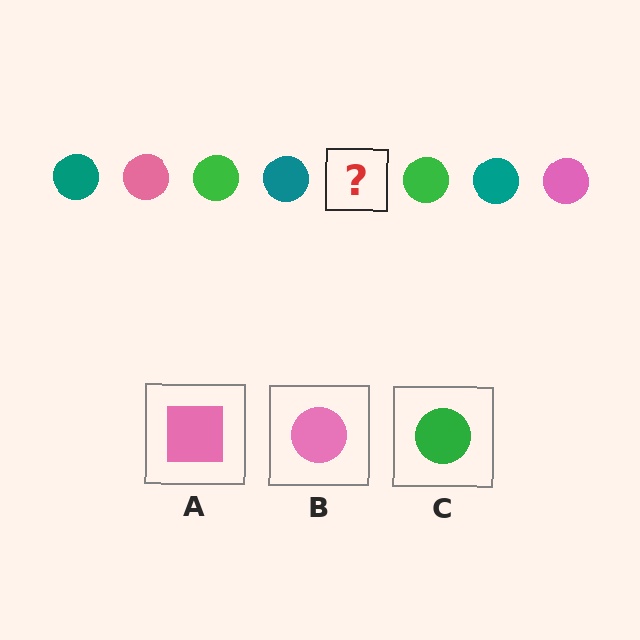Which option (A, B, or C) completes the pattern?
B.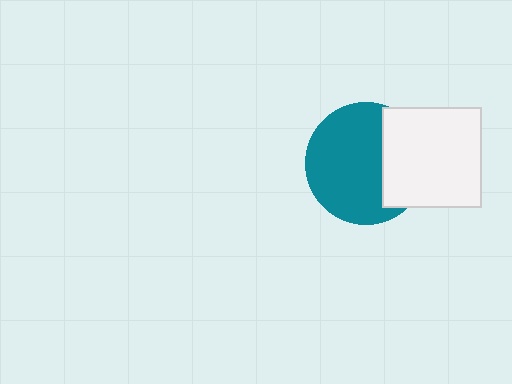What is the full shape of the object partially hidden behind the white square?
The partially hidden object is a teal circle.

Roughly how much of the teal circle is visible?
Most of it is visible (roughly 68%).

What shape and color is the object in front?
The object in front is a white square.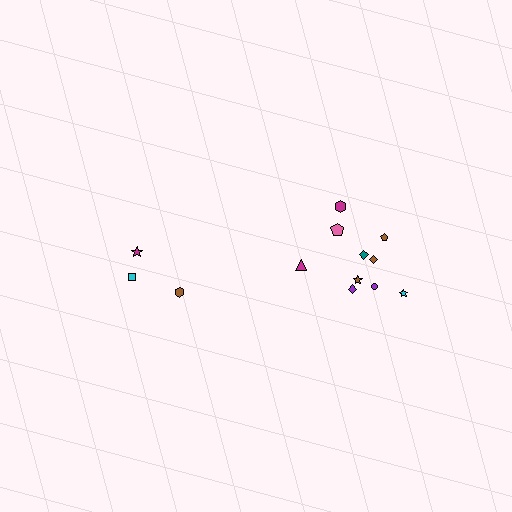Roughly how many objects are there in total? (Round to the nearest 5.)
Roughly 15 objects in total.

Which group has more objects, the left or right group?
The right group.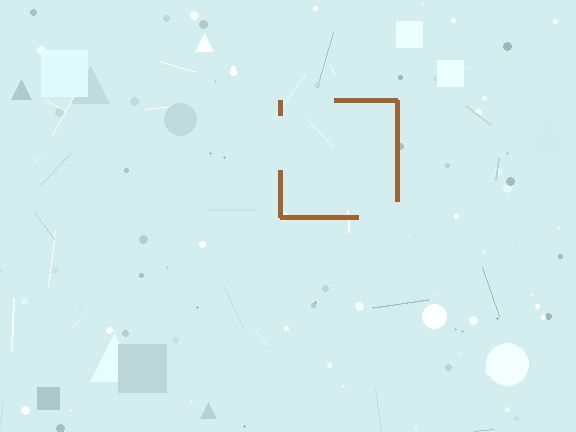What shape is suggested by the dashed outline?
The dashed outline suggests a square.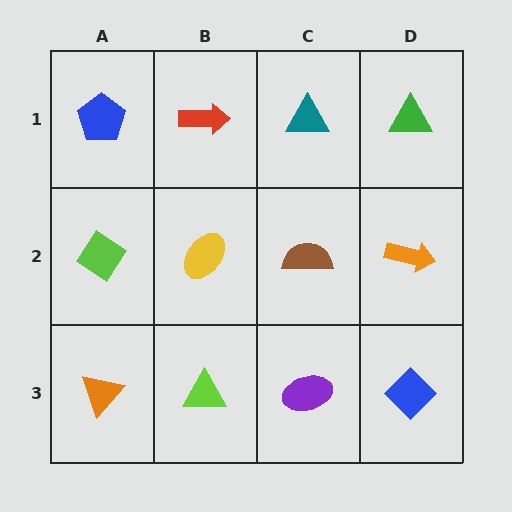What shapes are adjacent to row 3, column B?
A yellow ellipse (row 2, column B), an orange triangle (row 3, column A), a purple ellipse (row 3, column C).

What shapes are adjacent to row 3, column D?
An orange arrow (row 2, column D), a purple ellipse (row 3, column C).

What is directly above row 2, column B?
A red arrow.